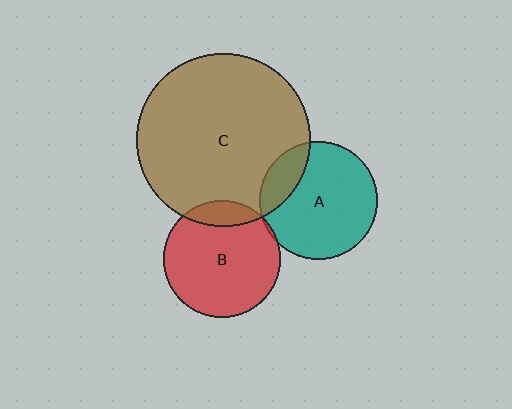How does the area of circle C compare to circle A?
Approximately 2.2 times.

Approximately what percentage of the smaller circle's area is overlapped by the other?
Approximately 5%.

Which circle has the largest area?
Circle C (brown).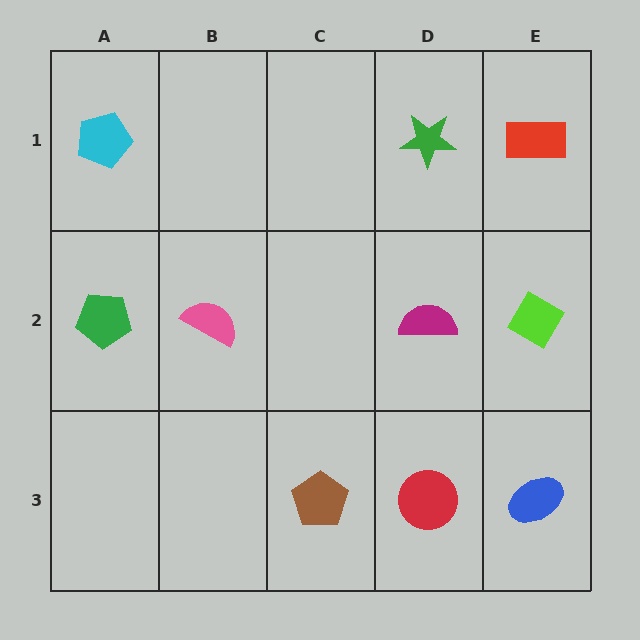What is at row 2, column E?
A lime diamond.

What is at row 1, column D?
A green star.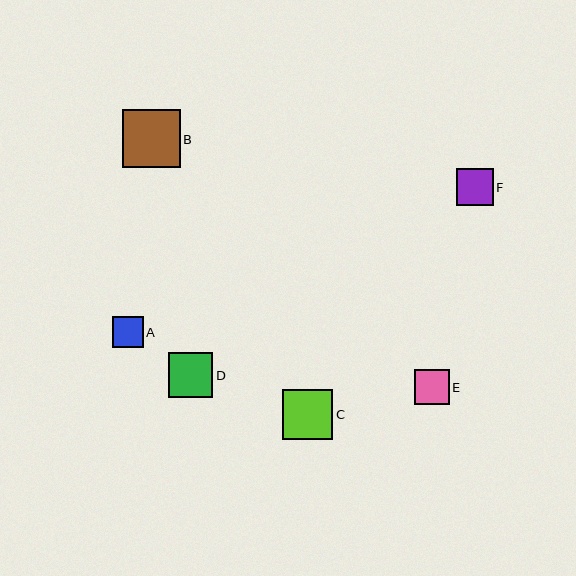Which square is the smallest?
Square A is the smallest with a size of approximately 31 pixels.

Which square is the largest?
Square B is the largest with a size of approximately 58 pixels.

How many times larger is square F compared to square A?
Square F is approximately 1.2 times the size of square A.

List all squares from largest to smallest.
From largest to smallest: B, C, D, F, E, A.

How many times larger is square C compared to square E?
Square C is approximately 1.4 times the size of square E.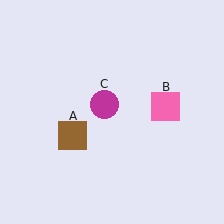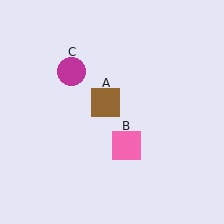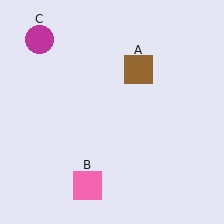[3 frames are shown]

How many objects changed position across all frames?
3 objects changed position: brown square (object A), pink square (object B), magenta circle (object C).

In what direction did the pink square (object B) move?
The pink square (object B) moved down and to the left.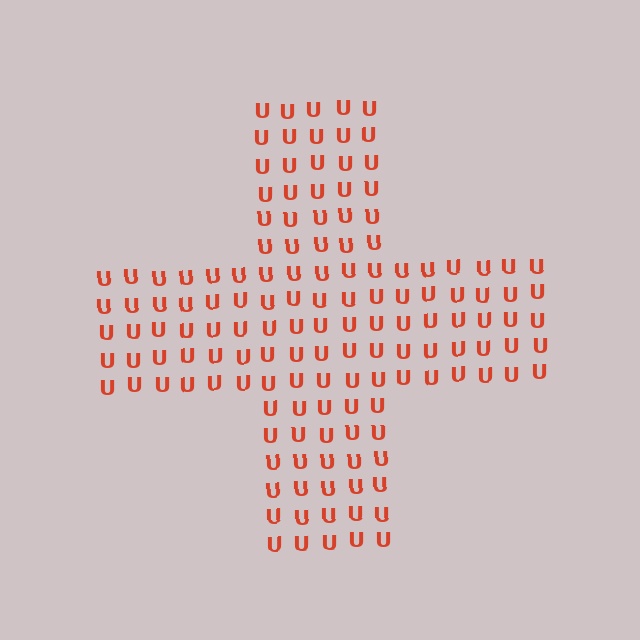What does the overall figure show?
The overall figure shows a cross.